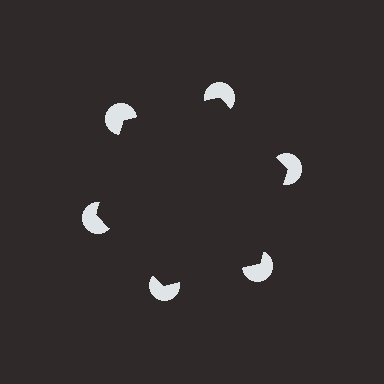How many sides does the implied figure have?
6 sides.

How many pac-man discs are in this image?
There are 6 — one at each vertex of the illusory hexagon.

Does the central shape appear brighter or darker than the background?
It typically appears slightly darker than the background, even though no actual brightness change is drawn.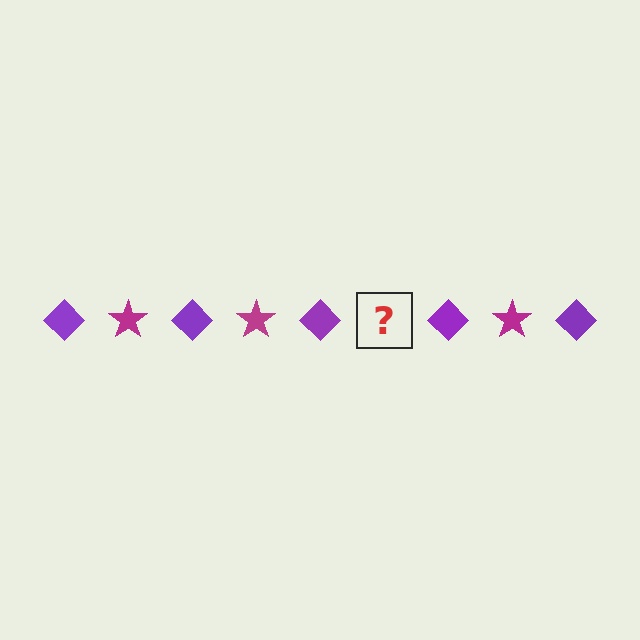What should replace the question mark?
The question mark should be replaced with a magenta star.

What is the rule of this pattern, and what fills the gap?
The rule is that the pattern alternates between purple diamond and magenta star. The gap should be filled with a magenta star.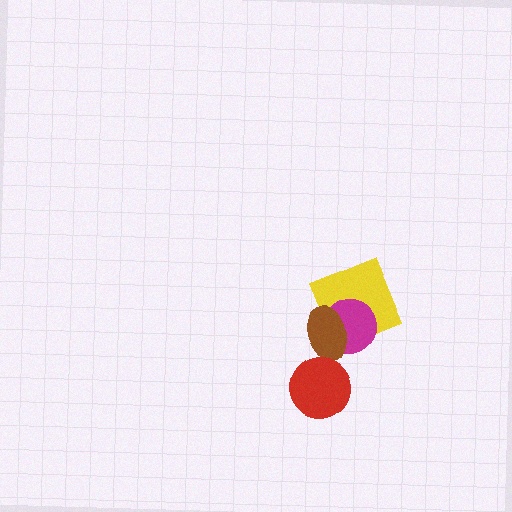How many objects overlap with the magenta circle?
2 objects overlap with the magenta circle.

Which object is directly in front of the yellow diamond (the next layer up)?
The magenta circle is directly in front of the yellow diamond.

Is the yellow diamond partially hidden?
Yes, it is partially covered by another shape.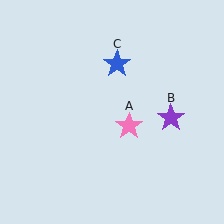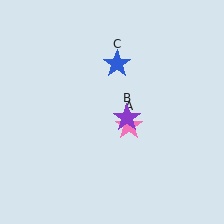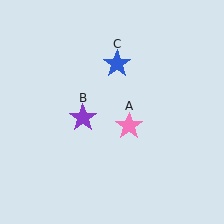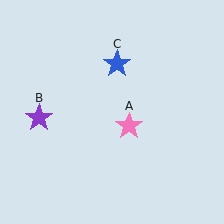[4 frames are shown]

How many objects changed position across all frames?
1 object changed position: purple star (object B).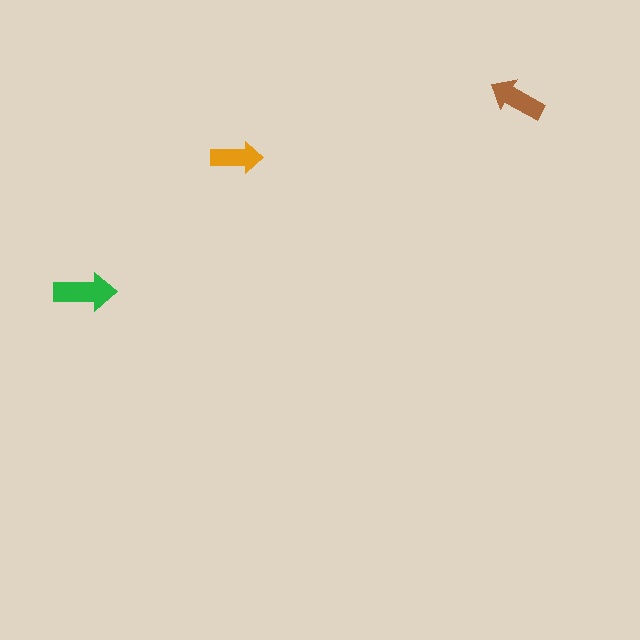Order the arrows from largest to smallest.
the green one, the brown one, the orange one.